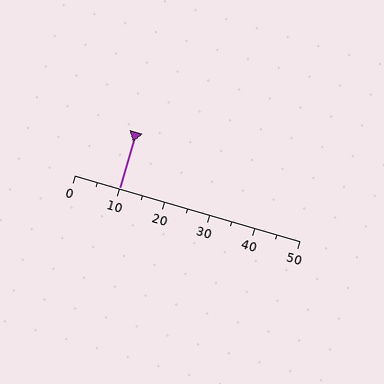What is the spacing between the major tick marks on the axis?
The major ticks are spaced 10 apart.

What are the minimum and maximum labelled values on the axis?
The axis runs from 0 to 50.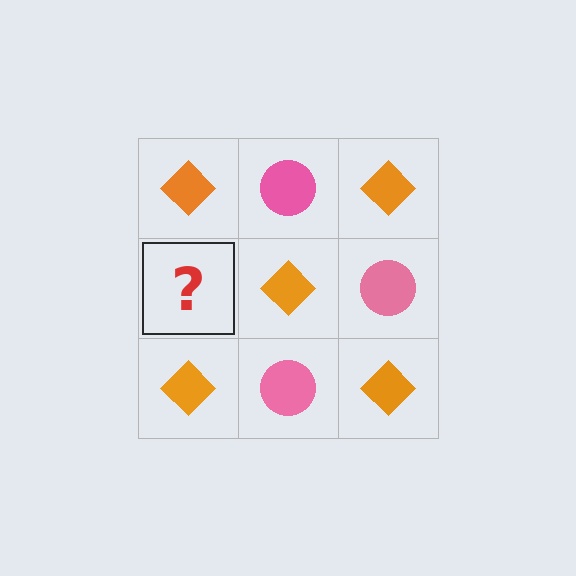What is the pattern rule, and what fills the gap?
The rule is that it alternates orange diamond and pink circle in a checkerboard pattern. The gap should be filled with a pink circle.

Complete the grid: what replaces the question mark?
The question mark should be replaced with a pink circle.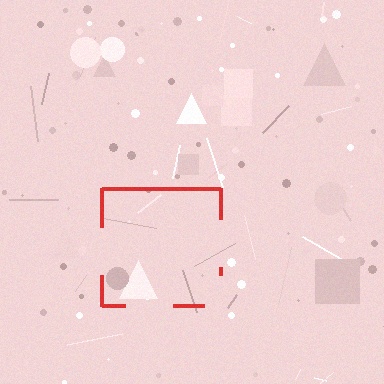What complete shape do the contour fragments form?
The contour fragments form a square.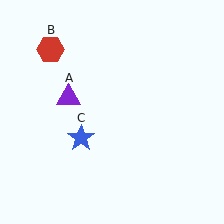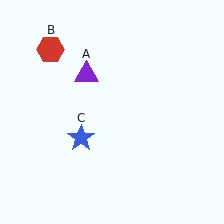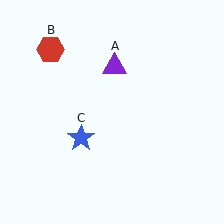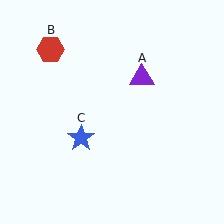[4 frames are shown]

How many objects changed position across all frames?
1 object changed position: purple triangle (object A).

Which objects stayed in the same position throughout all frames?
Red hexagon (object B) and blue star (object C) remained stationary.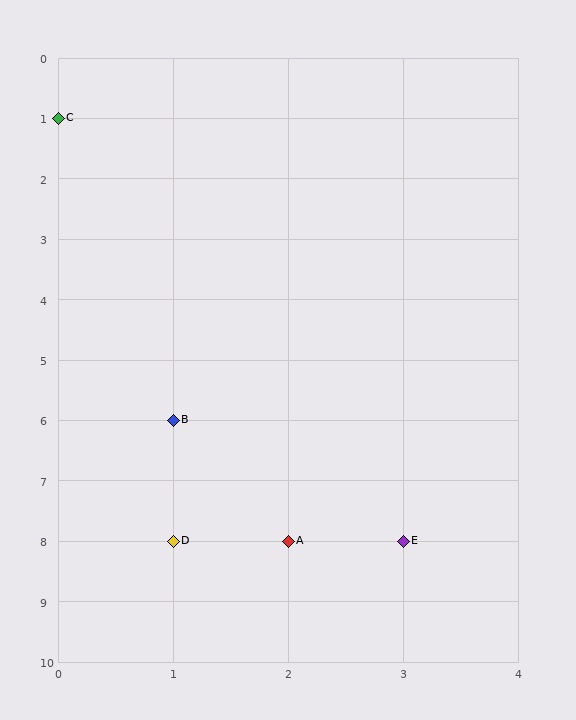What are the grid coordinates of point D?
Point D is at grid coordinates (1, 8).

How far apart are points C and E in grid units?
Points C and E are 3 columns and 7 rows apart (about 7.6 grid units diagonally).